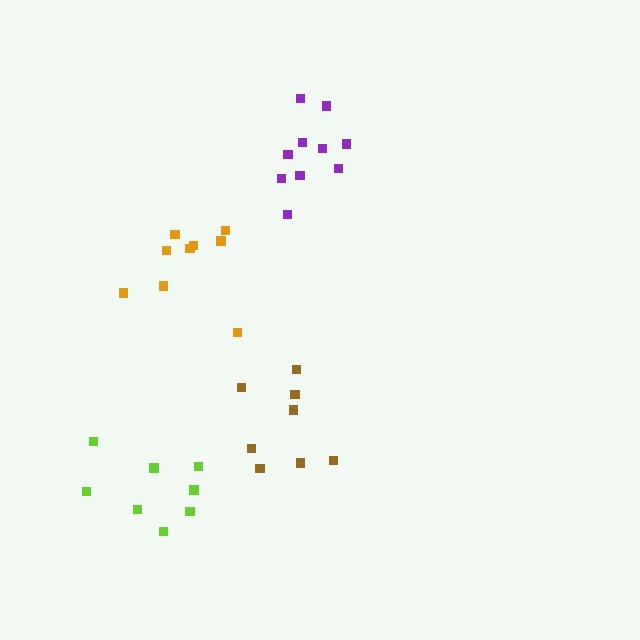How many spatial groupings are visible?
There are 4 spatial groupings.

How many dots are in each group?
Group 1: 8 dots, Group 2: 9 dots, Group 3: 8 dots, Group 4: 10 dots (35 total).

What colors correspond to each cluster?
The clusters are colored: lime, orange, brown, purple.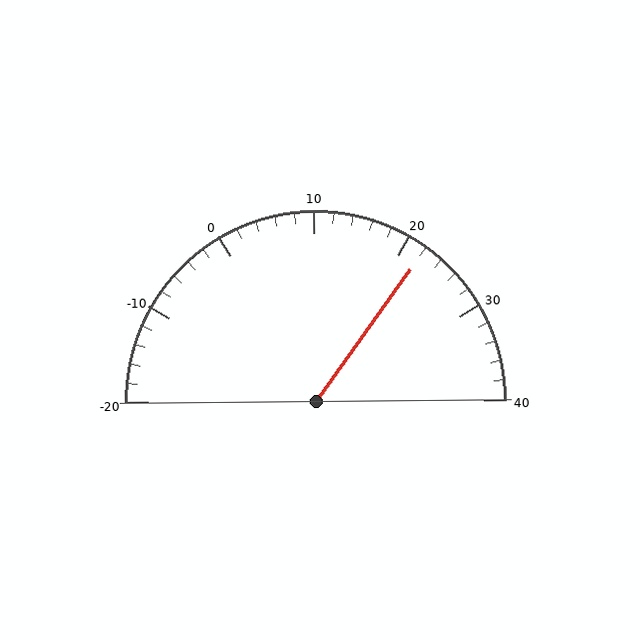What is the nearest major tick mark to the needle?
The nearest major tick mark is 20.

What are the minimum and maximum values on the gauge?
The gauge ranges from -20 to 40.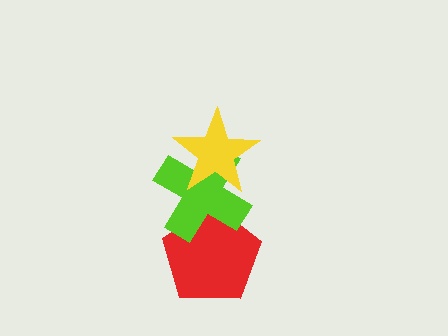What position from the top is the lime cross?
The lime cross is 2nd from the top.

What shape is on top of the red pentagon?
The lime cross is on top of the red pentagon.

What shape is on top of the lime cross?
The yellow star is on top of the lime cross.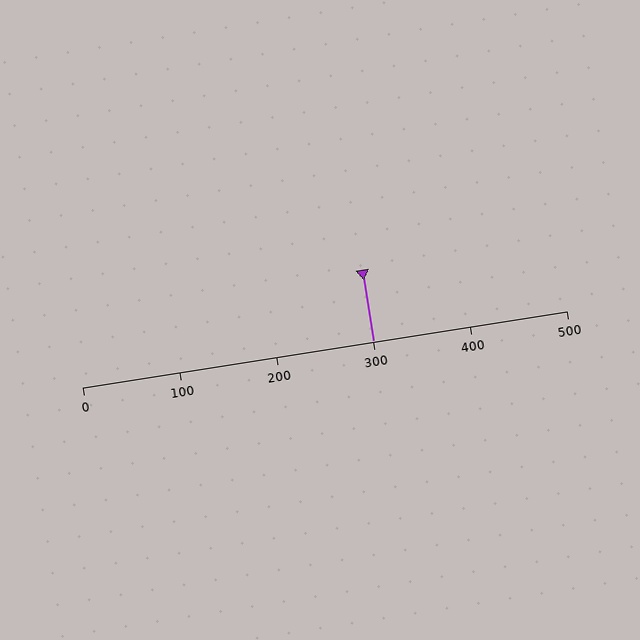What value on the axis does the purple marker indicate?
The marker indicates approximately 300.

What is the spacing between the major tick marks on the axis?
The major ticks are spaced 100 apart.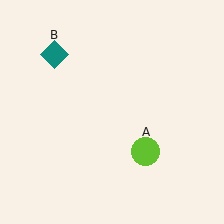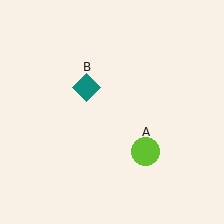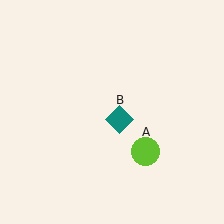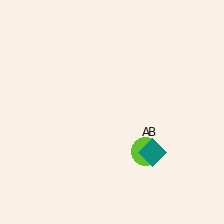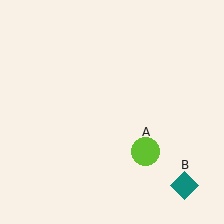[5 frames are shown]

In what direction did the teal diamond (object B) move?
The teal diamond (object B) moved down and to the right.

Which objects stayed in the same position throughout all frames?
Lime circle (object A) remained stationary.